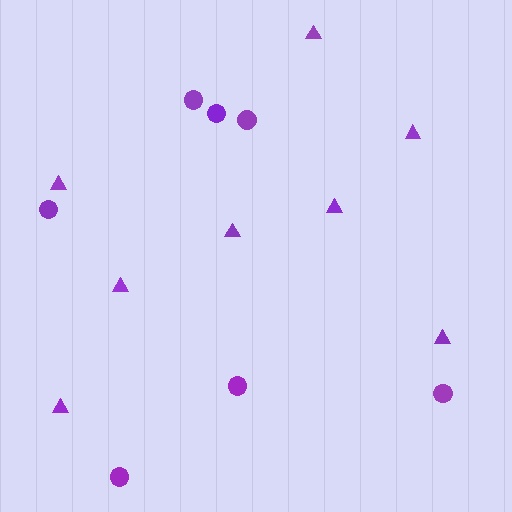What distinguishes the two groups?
There are 2 groups: one group of circles (7) and one group of triangles (8).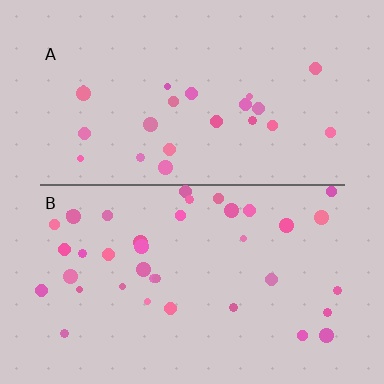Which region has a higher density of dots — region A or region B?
B (the bottom).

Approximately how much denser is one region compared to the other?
Approximately 1.7× — region B over region A.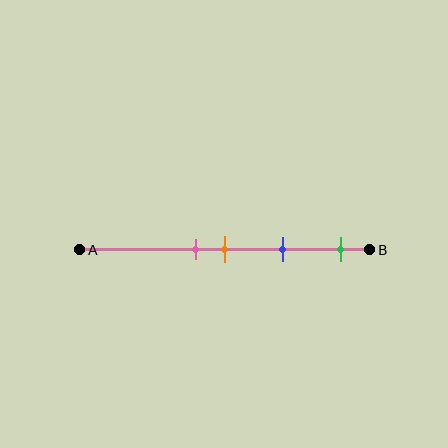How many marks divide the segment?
There are 4 marks dividing the segment.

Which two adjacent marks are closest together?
The pink and orange marks are the closest adjacent pair.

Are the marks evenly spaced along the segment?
No, the marks are not evenly spaced.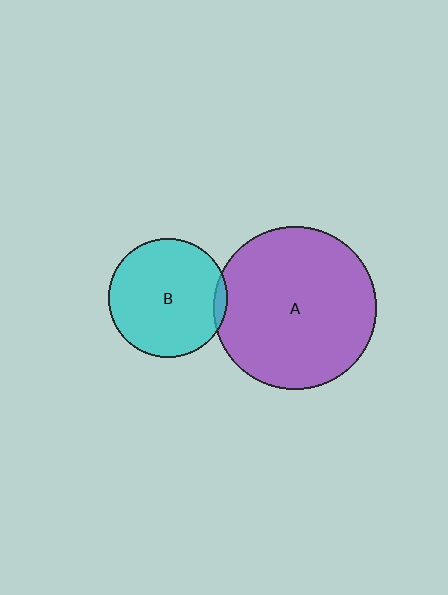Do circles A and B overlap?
Yes.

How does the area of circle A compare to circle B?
Approximately 1.9 times.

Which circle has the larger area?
Circle A (purple).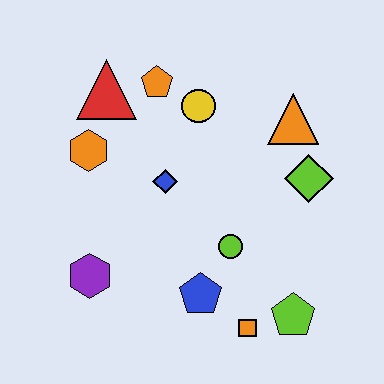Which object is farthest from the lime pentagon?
The red triangle is farthest from the lime pentagon.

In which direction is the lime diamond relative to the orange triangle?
The lime diamond is below the orange triangle.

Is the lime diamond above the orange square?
Yes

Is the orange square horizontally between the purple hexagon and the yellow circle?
No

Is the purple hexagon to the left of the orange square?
Yes